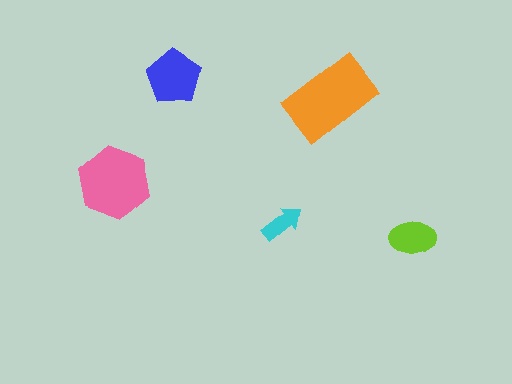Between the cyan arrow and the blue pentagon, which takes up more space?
The blue pentagon.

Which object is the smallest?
The cyan arrow.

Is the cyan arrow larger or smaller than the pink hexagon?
Smaller.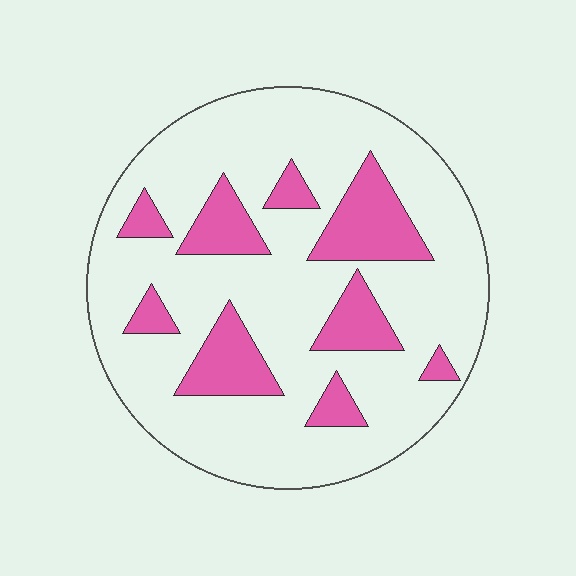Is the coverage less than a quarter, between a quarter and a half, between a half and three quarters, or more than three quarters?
Less than a quarter.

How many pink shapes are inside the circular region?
9.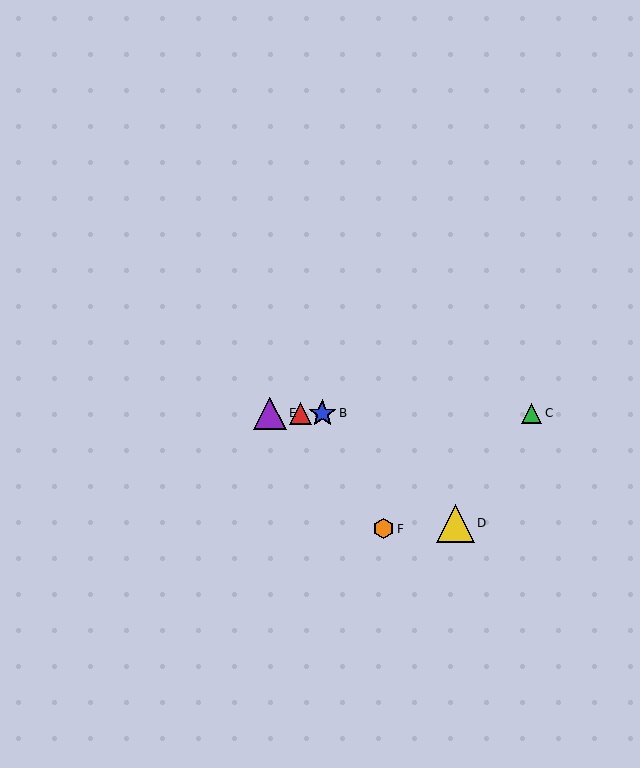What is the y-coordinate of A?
Object A is at y≈413.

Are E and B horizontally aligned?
Yes, both are at y≈413.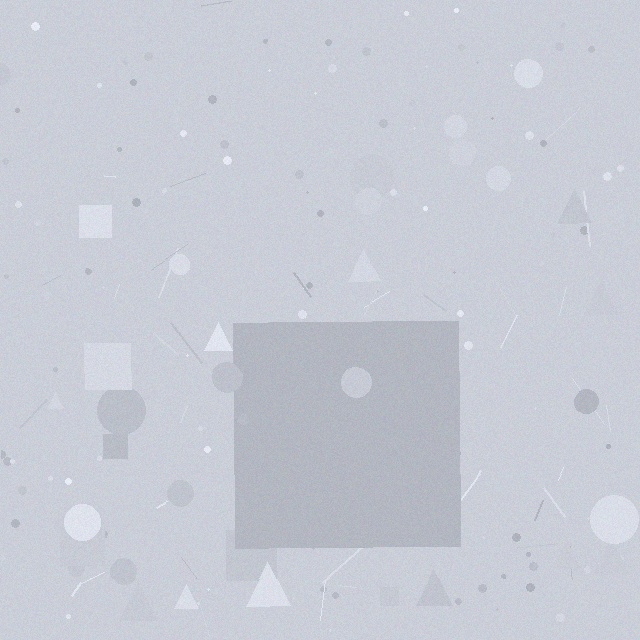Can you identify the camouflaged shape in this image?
The camouflaged shape is a square.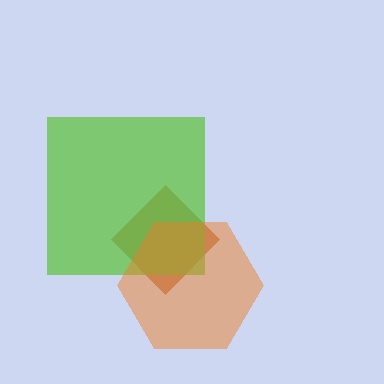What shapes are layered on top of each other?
The layered shapes are: a brown diamond, a lime square, an orange hexagon.